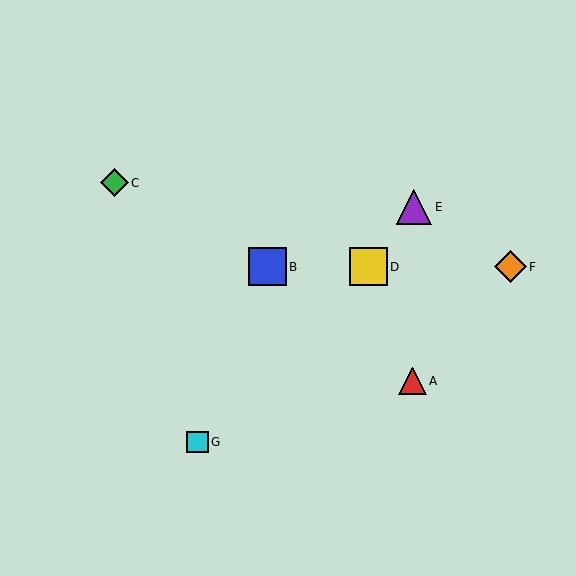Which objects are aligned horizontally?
Objects B, D, F are aligned horizontally.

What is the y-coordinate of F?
Object F is at y≈267.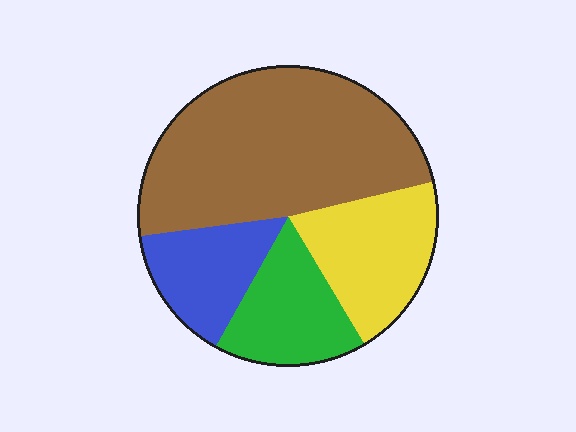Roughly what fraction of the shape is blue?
Blue covers 15% of the shape.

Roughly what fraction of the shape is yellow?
Yellow covers 20% of the shape.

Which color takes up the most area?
Brown, at roughly 50%.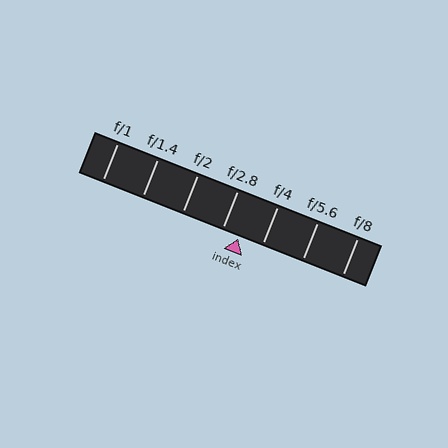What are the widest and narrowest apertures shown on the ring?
The widest aperture shown is f/1 and the narrowest is f/8.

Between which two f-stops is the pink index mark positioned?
The index mark is between f/2.8 and f/4.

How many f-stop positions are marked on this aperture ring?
There are 7 f-stop positions marked.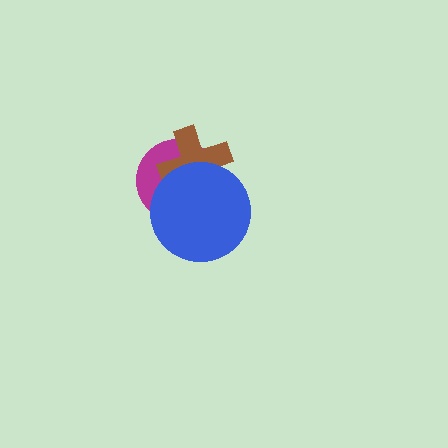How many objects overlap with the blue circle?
2 objects overlap with the blue circle.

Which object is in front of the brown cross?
The blue circle is in front of the brown cross.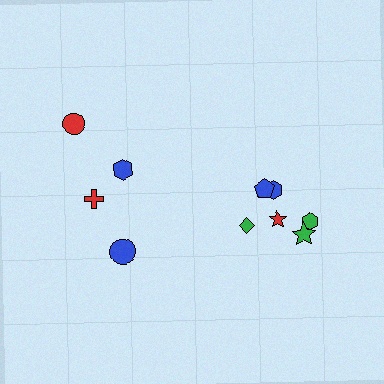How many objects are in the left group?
There are 4 objects.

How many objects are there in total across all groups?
There are 10 objects.